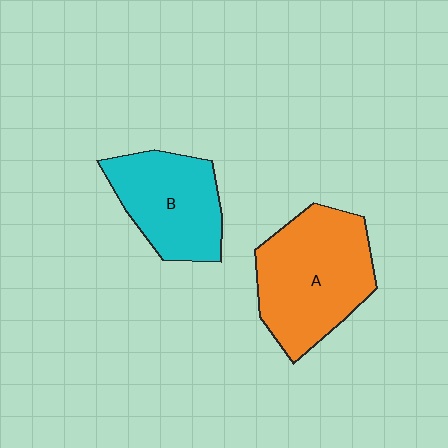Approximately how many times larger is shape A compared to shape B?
Approximately 1.3 times.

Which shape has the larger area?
Shape A (orange).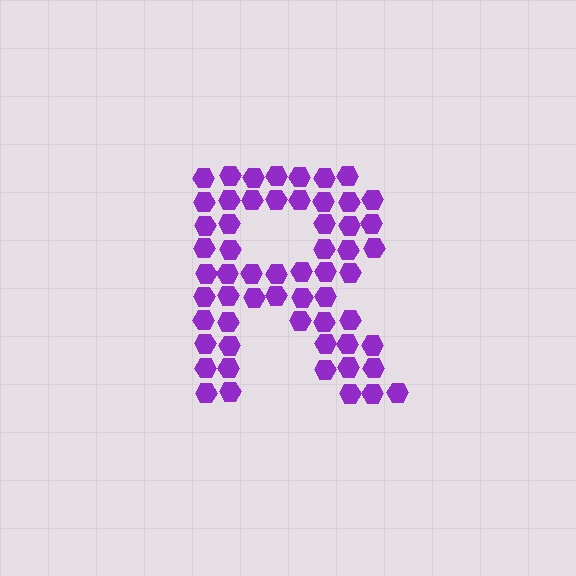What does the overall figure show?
The overall figure shows the letter R.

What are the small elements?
The small elements are hexagons.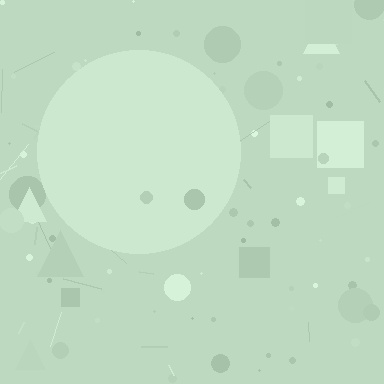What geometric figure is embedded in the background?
A circle is embedded in the background.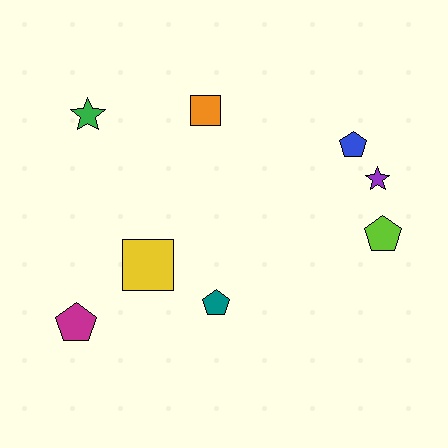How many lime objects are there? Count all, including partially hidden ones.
There is 1 lime object.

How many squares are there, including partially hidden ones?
There are 2 squares.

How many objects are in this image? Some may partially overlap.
There are 8 objects.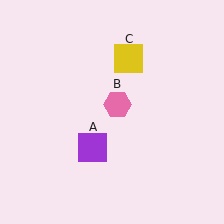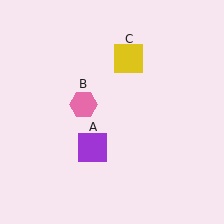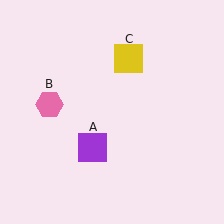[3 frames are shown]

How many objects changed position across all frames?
1 object changed position: pink hexagon (object B).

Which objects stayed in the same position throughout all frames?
Purple square (object A) and yellow square (object C) remained stationary.